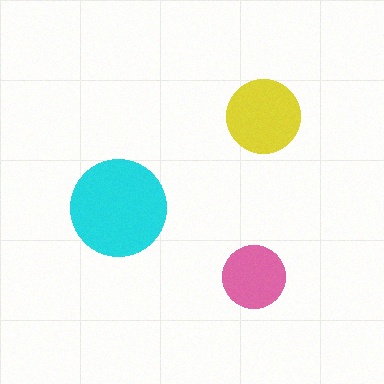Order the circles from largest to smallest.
the cyan one, the yellow one, the pink one.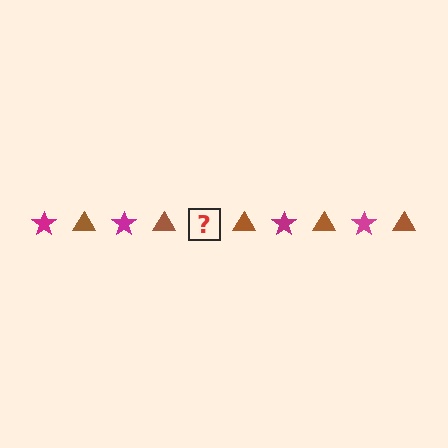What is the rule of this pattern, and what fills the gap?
The rule is that the pattern alternates between magenta star and brown triangle. The gap should be filled with a magenta star.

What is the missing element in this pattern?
The missing element is a magenta star.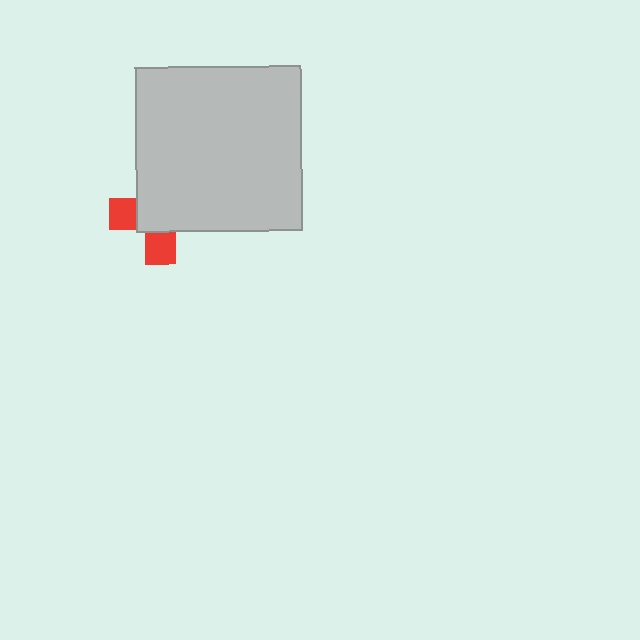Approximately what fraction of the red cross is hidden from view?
Roughly 66% of the red cross is hidden behind the light gray rectangle.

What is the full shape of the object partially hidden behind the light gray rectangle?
The partially hidden object is a red cross.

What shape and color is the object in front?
The object in front is a light gray rectangle.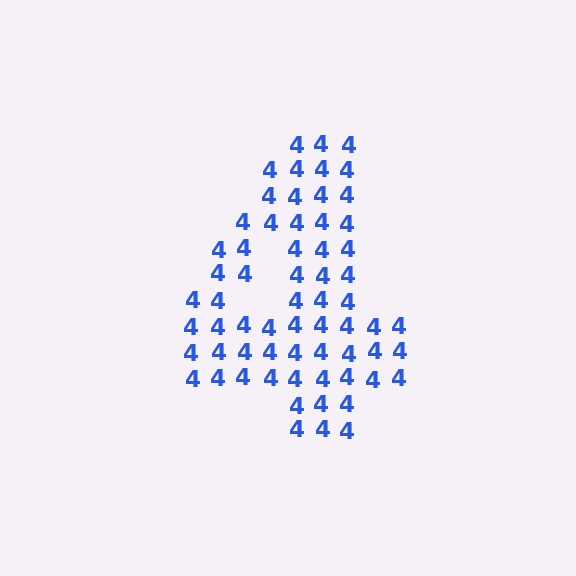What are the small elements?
The small elements are digit 4's.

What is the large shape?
The large shape is the digit 4.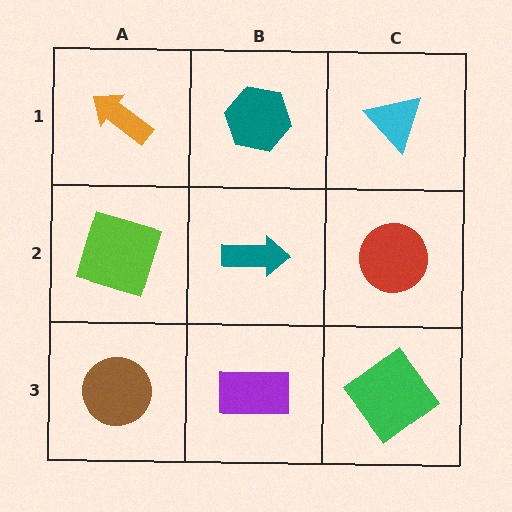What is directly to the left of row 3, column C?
A purple rectangle.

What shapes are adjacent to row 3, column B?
A teal arrow (row 2, column B), a brown circle (row 3, column A), a green diamond (row 3, column C).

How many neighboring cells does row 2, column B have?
4.